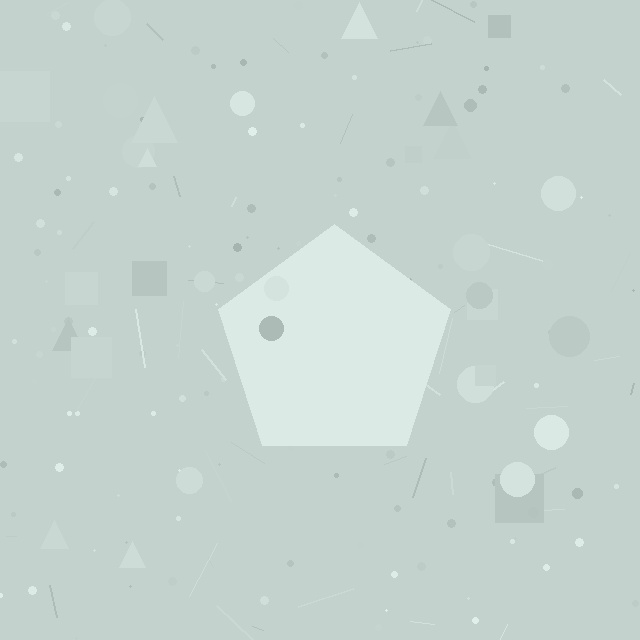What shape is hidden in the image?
A pentagon is hidden in the image.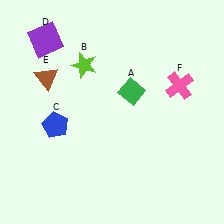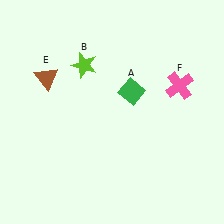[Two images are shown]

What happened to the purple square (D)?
The purple square (D) was removed in Image 2. It was in the top-left area of Image 1.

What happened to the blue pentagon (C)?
The blue pentagon (C) was removed in Image 2. It was in the bottom-left area of Image 1.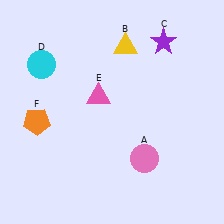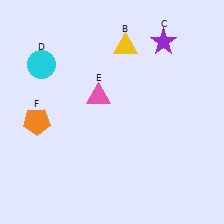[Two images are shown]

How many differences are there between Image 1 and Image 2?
There is 1 difference between the two images.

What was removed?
The pink circle (A) was removed in Image 2.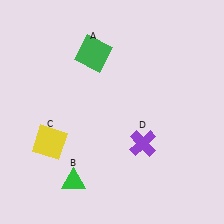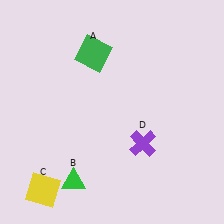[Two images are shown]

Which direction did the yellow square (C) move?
The yellow square (C) moved down.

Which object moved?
The yellow square (C) moved down.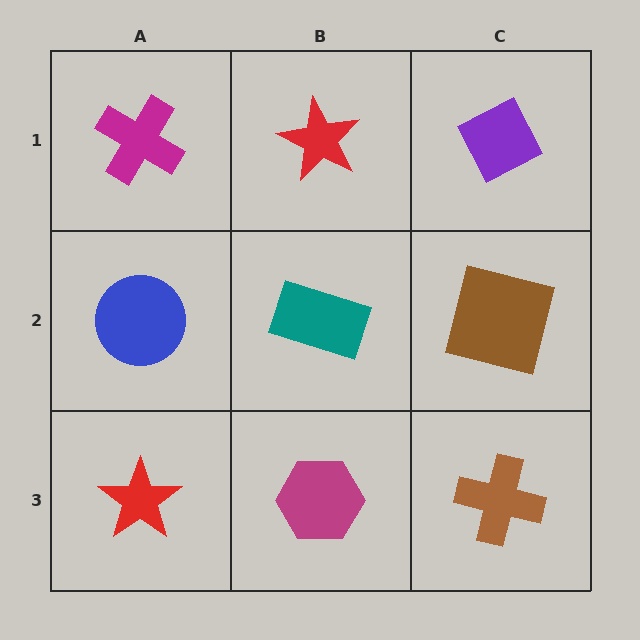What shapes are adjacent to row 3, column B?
A teal rectangle (row 2, column B), a red star (row 3, column A), a brown cross (row 3, column C).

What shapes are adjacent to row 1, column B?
A teal rectangle (row 2, column B), a magenta cross (row 1, column A), a purple diamond (row 1, column C).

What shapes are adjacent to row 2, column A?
A magenta cross (row 1, column A), a red star (row 3, column A), a teal rectangle (row 2, column B).